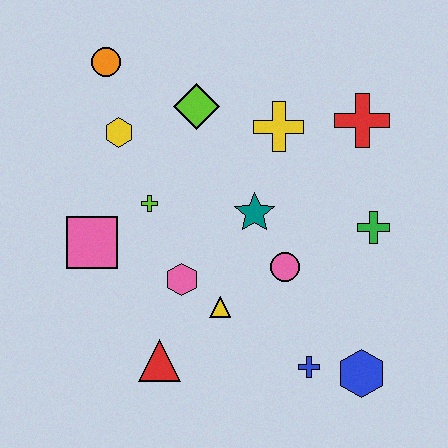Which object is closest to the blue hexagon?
The blue cross is closest to the blue hexagon.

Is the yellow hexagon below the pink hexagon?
No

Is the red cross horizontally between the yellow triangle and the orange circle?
No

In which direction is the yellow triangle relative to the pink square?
The yellow triangle is to the right of the pink square.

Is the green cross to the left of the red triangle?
No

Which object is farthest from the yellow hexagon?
The blue hexagon is farthest from the yellow hexagon.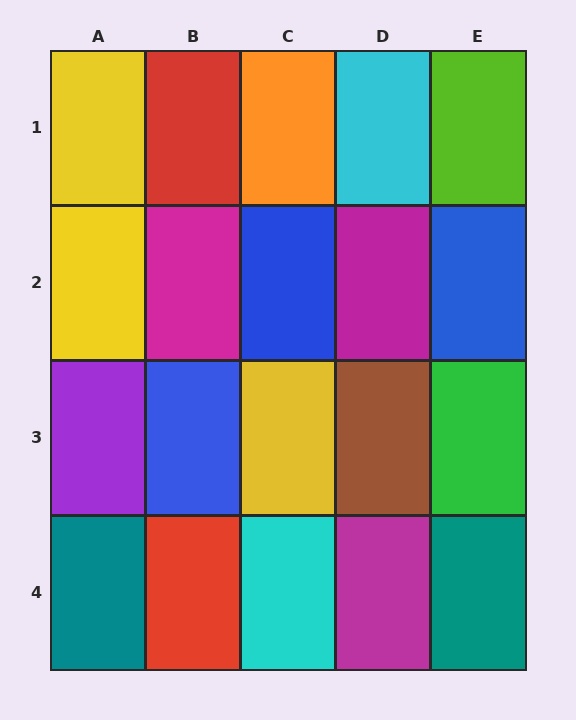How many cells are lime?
1 cell is lime.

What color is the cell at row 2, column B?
Magenta.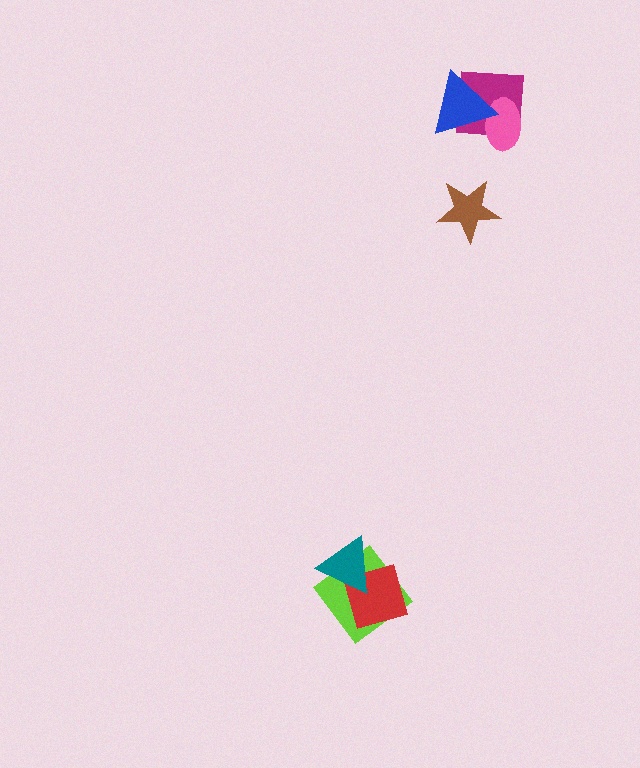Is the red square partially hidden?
Yes, it is partially covered by another shape.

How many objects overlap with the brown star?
0 objects overlap with the brown star.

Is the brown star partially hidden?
No, no other shape covers it.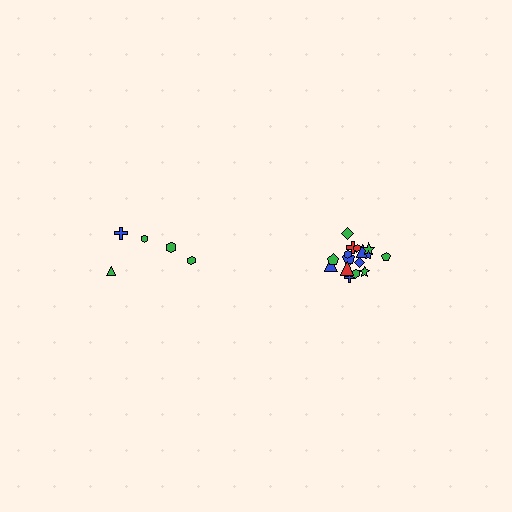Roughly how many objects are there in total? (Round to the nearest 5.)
Roughly 25 objects in total.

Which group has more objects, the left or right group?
The right group.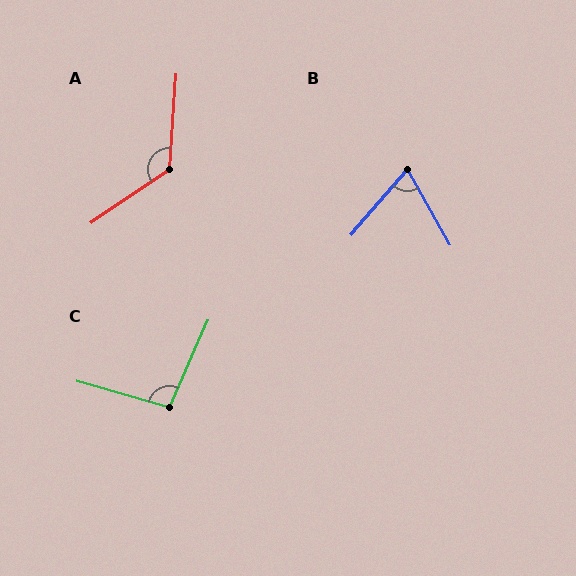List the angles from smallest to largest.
B (70°), C (97°), A (128°).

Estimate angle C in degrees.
Approximately 97 degrees.